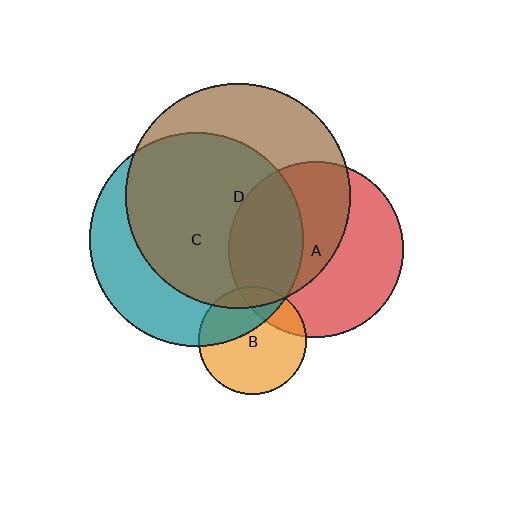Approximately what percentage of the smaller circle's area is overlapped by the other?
Approximately 70%.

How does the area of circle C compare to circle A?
Approximately 1.5 times.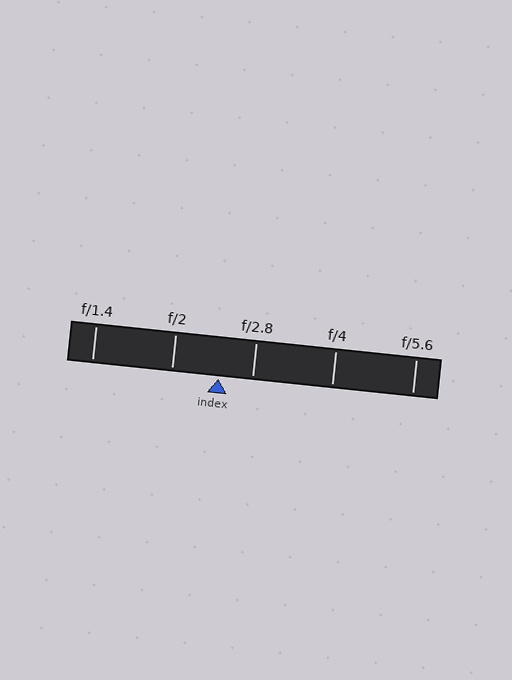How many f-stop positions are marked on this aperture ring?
There are 5 f-stop positions marked.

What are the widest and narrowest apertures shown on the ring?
The widest aperture shown is f/1.4 and the narrowest is f/5.6.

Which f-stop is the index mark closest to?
The index mark is closest to f/2.8.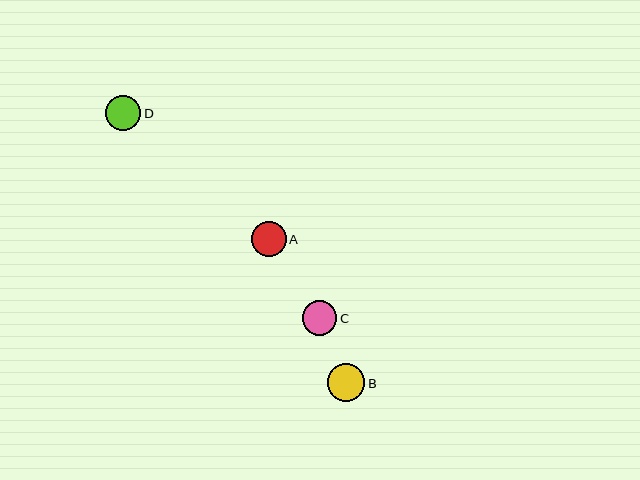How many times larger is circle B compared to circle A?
Circle B is approximately 1.1 times the size of circle A.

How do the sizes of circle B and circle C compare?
Circle B and circle C are approximately the same size.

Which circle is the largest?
Circle B is the largest with a size of approximately 38 pixels.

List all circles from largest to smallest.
From largest to smallest: B, D, C, A.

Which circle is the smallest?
Circle A is the smallest with a size of approximately 34 pixels.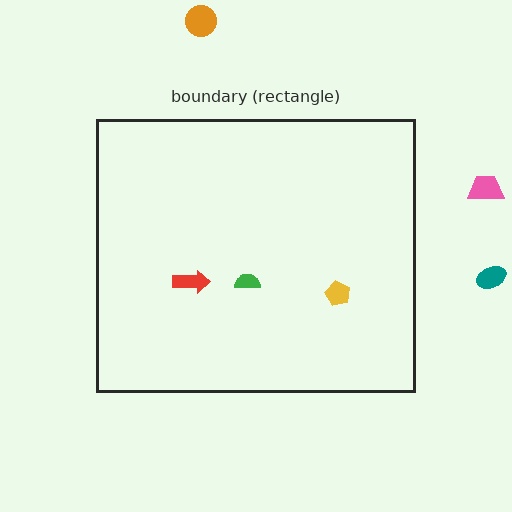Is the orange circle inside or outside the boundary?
Outside.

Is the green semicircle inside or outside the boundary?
Inside.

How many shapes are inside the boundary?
3 inside, 3 outside.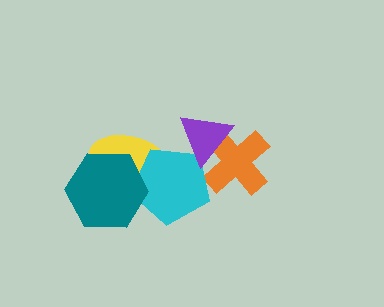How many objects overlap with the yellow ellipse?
2 objects overlap with the yellow ellipse.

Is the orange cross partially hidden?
Yes, it is partially covered by another shape.